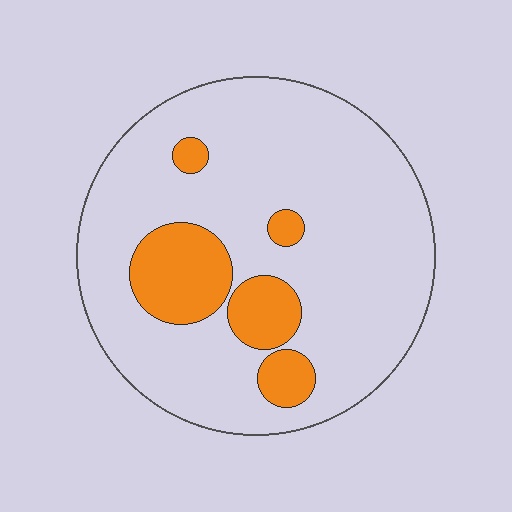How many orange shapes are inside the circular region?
5.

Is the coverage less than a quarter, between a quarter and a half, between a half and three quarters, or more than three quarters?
Less than a quarter.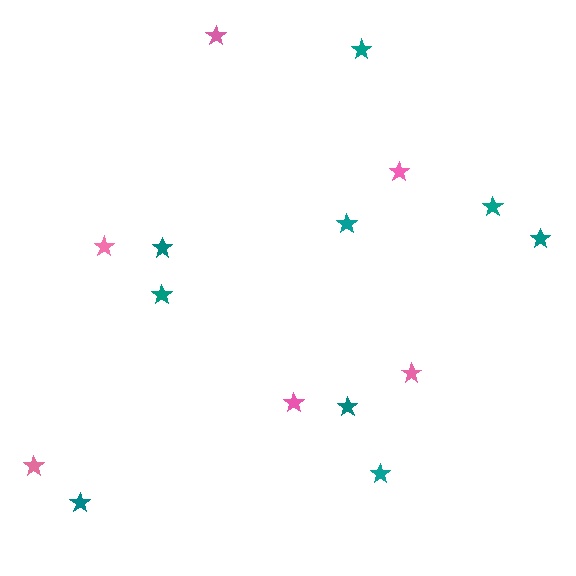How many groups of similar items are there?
There are 2 groups: one group of pink stars (6) and one group of teal stars (9).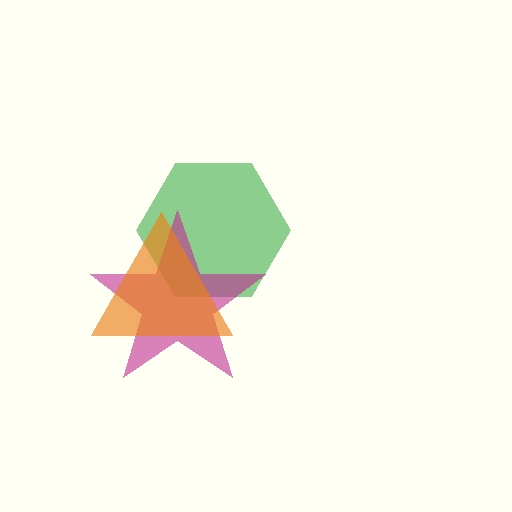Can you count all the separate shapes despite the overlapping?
Yes, there are 3 separate shapes.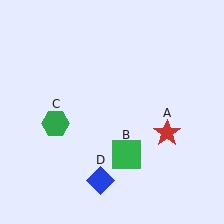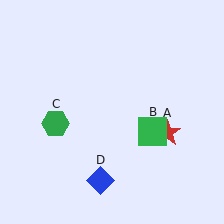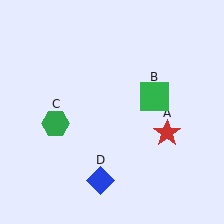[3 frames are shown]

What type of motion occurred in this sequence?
The green square (object B) rotated counterclockwise around the center of the scene.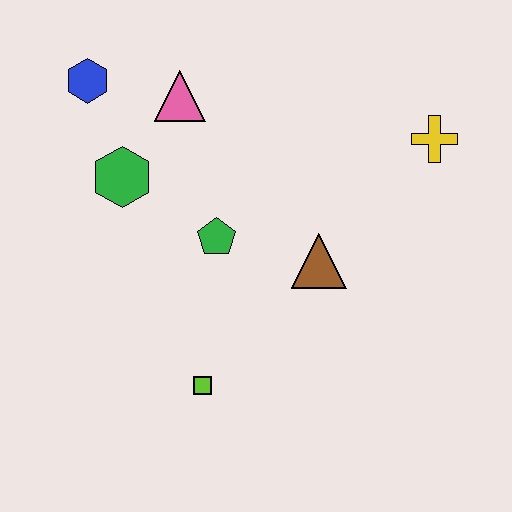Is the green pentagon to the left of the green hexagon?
No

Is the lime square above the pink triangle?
No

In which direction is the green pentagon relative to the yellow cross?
The green pentagon is to the left of the yellow cross.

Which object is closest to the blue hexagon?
The pink triangle is closest to the blue hexagon.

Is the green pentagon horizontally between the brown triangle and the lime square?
Yes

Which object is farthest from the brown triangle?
The blue hexagon is farthest from the brown triangle.